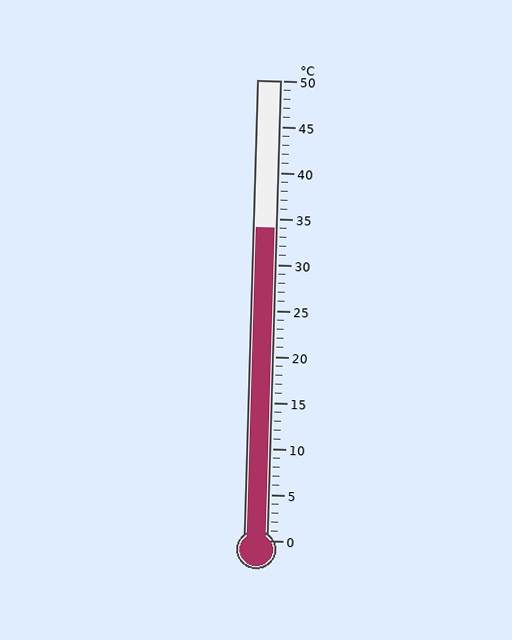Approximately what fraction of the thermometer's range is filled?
The thermometer is filled to approximately 70% of its range.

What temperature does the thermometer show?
The thermometer shows approximately 34°C.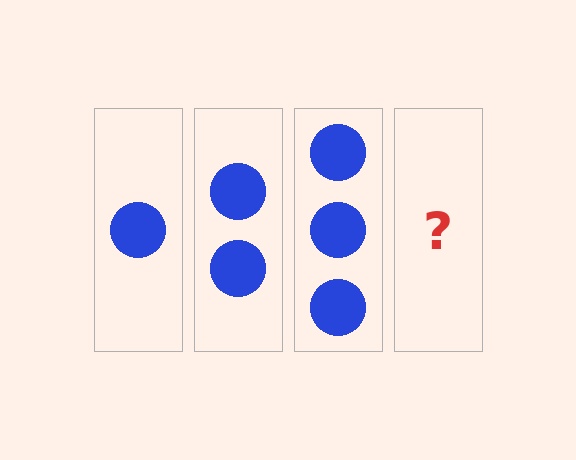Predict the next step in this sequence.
The next step is 4 circles.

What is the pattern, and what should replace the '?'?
The pattern is that each step adds one more circle. The '?' should be 4 circles.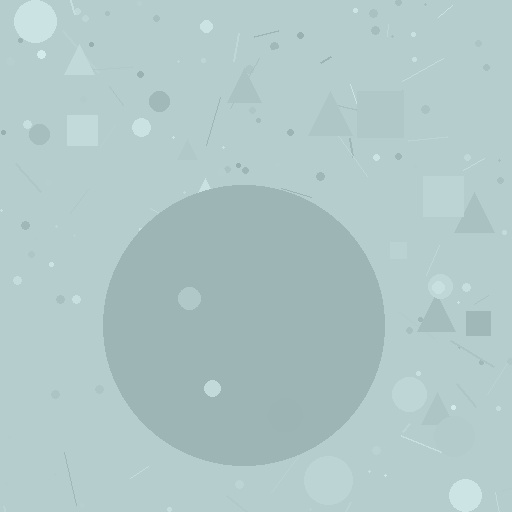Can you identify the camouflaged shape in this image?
The camouflaged shape is a circle.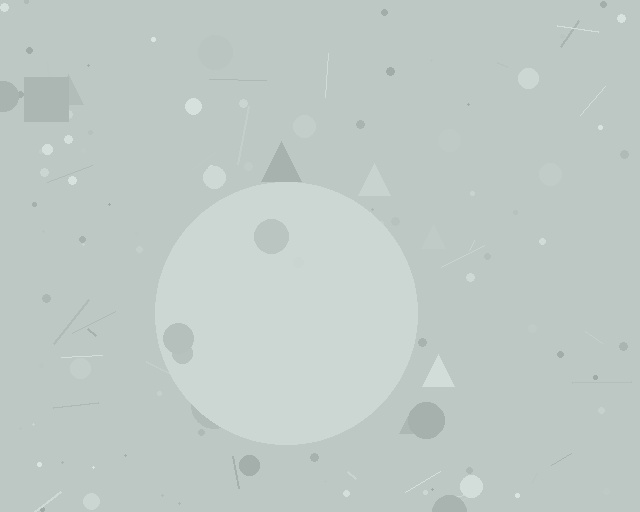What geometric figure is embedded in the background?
A circle is embedded in the background.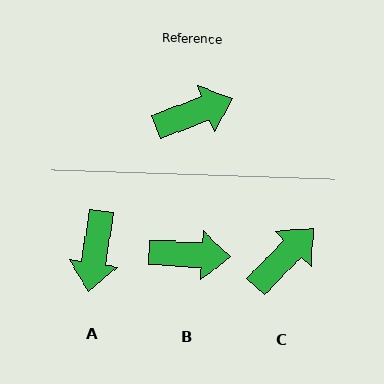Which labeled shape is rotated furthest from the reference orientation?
A, about 120 degrees away.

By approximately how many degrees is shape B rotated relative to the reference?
Approximately 24 degrees clockwise.